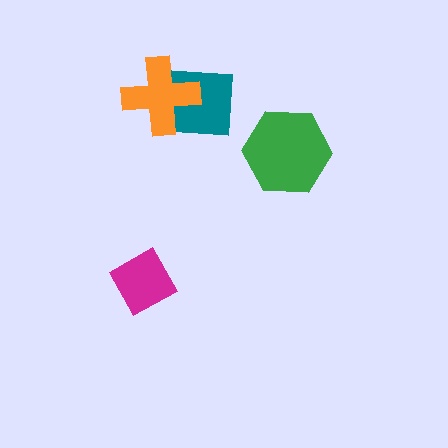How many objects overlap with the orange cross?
1 object overlaps with the orange cross.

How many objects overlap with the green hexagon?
0 objects overlap with the green hexagon.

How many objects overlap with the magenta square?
0 objects overlap with the magenta square.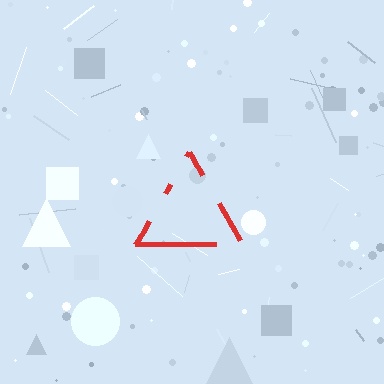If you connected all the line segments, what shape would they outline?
They would outline a triangle.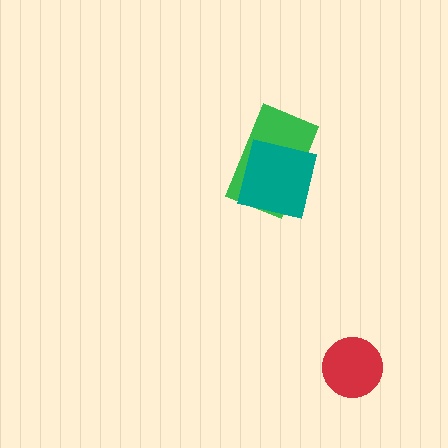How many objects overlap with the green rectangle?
1 object overlaps with the green rectangle.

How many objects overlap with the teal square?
1 object overlaps with the teal square.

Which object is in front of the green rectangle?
The teal square is in front of the green rectangle.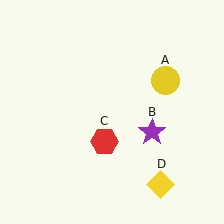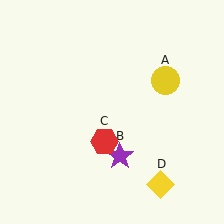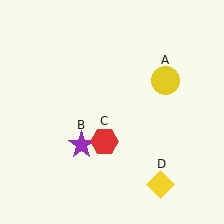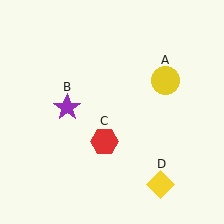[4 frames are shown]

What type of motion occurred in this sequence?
The purple star (object B) rotated clockwise around the center of the scene.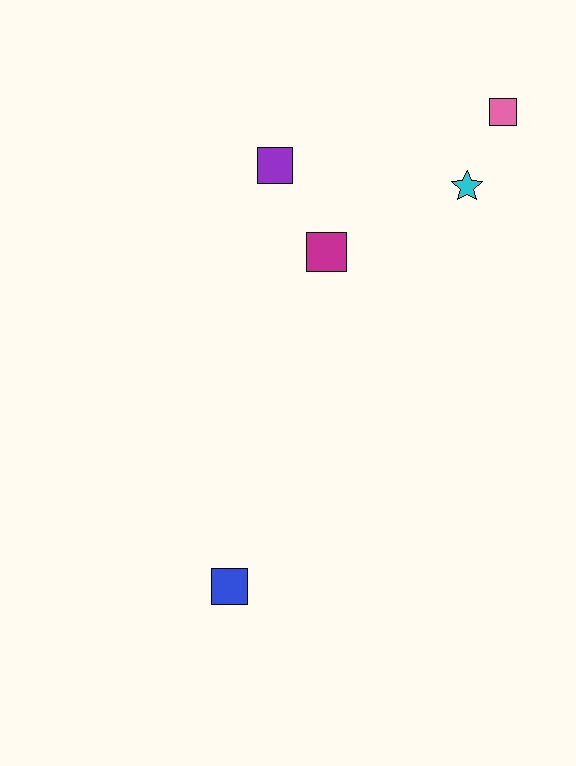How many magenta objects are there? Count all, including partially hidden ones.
There is 1 magenta object.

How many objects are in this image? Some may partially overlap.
There are 5 objects.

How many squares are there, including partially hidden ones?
There are 4 squares.